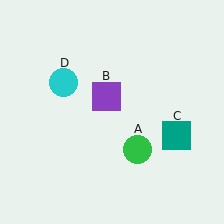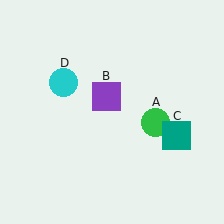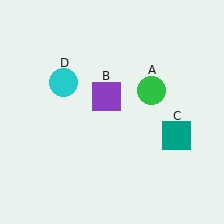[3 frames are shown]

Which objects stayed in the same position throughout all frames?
Purple square (object B) and teal square (object C) and cyan circle (object D) remained stationary.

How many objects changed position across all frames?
1 object changed position: green circle (object A).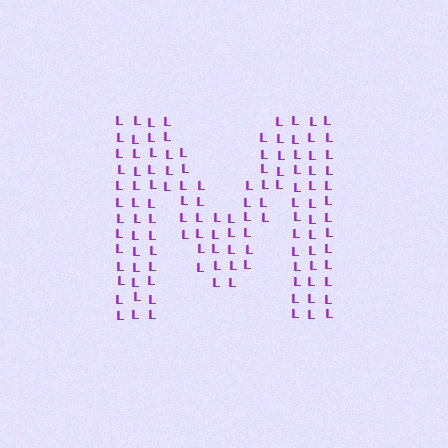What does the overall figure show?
The overall figure shows the letter M.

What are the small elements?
The small elements are letter L's.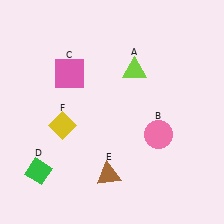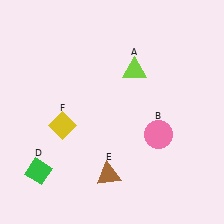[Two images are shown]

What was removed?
The pink square (C) was removed in Image 2.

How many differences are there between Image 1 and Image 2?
There is 1 difference between the two images.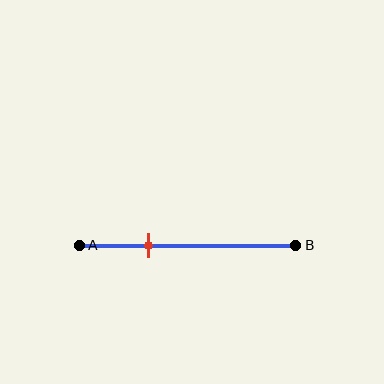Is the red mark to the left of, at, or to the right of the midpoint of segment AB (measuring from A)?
The red mark is to the left of the midpoint of segment AB.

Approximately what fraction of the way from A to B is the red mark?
The red mark is approximately 30% of the way from A to B.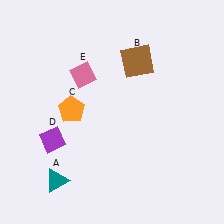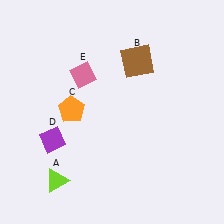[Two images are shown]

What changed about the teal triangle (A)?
In Image 1, A is teal. In Image 2, it changed to lime.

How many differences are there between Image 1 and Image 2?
There is 1 difference between the two images.